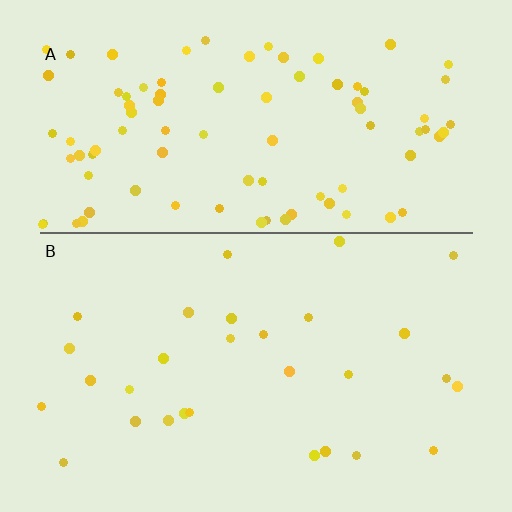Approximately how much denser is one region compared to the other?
Approximately 3.1× — region A over region B.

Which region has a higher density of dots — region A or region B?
A (the top).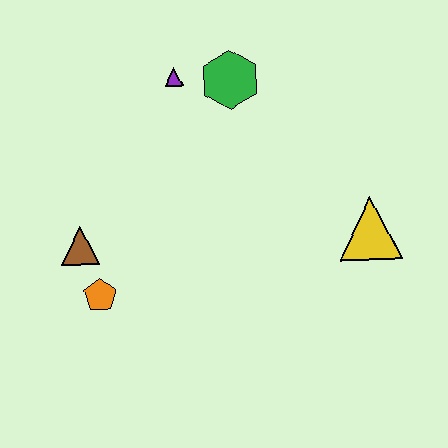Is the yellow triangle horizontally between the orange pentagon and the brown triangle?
No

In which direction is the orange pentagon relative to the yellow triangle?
The orange pentagon is to the left of the yellow triangle.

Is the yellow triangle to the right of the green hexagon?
Yes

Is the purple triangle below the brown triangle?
No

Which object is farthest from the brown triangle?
The yellow triangle is farthest from the brown triangle.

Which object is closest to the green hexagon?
The purple triangle is closest to the green hexagon.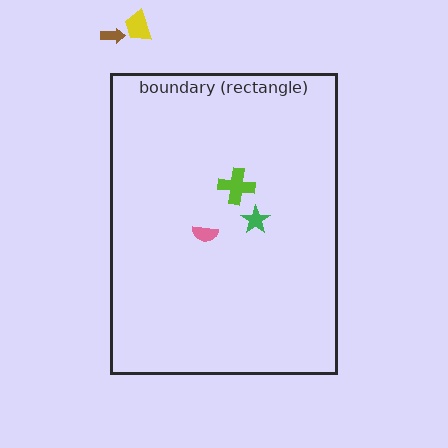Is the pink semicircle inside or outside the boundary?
Inside.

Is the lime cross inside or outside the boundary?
Inside.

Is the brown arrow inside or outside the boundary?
Outside.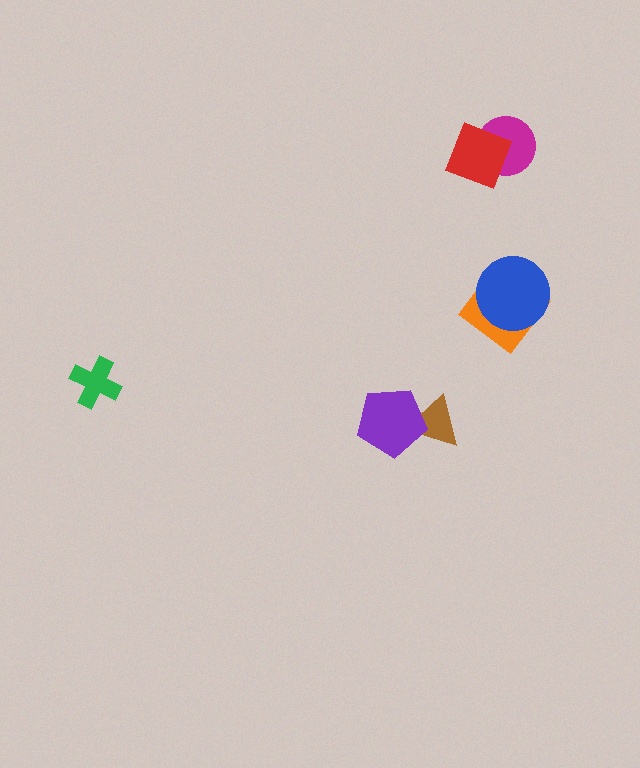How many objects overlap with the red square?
1 object overlaps with the red square.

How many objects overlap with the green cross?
0 objects overlap with the green cross.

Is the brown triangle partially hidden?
Yes, it is partially covered by another shape.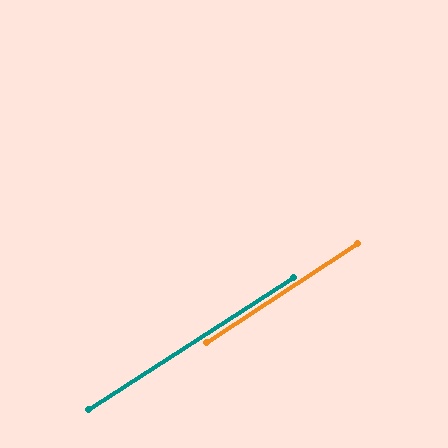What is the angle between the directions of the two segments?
Approximately 1 degree.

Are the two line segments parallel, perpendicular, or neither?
Parallel — their directions differ by only 0.6°.